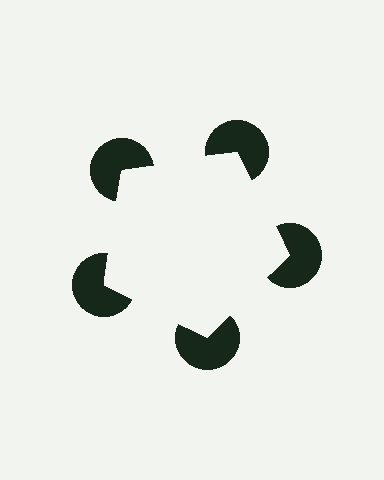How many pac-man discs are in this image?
There are 5 — one at each vertex of the illusory pentagon.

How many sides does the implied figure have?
5 sides.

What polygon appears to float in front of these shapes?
An illusory pentagon — its edges are inferred from the aligned wedge cuts in the pac-man discs, not physically drawn.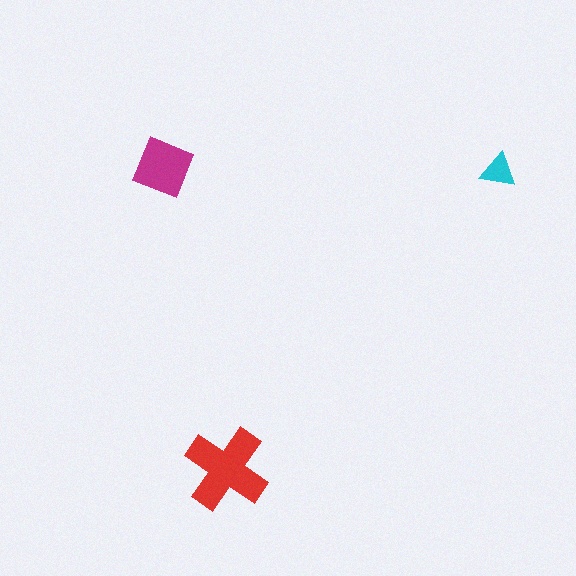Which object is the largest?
The red cross.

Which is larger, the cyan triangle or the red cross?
The red cross.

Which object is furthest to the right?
The cyan triangle is rightmost.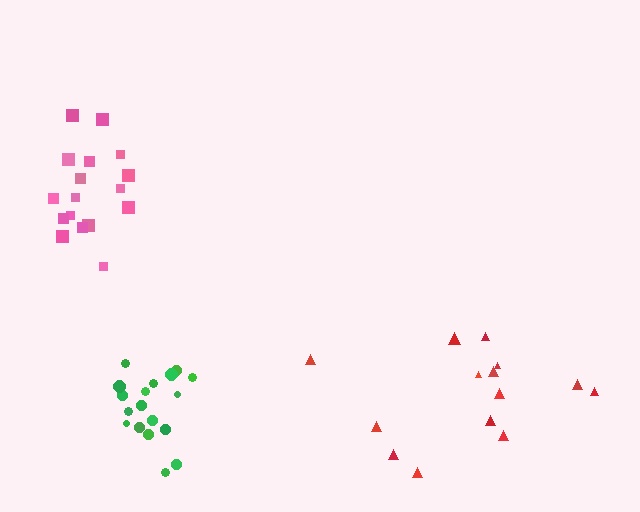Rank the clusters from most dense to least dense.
green, pink, red.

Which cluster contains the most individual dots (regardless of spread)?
Green (18).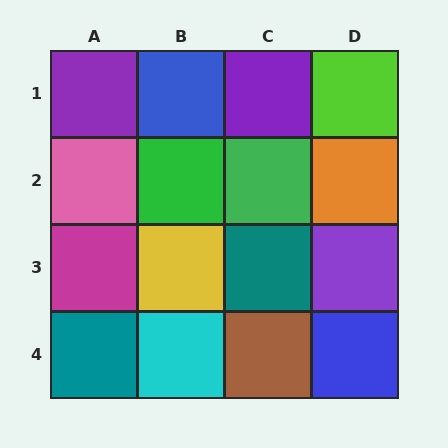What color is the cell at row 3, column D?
Purple.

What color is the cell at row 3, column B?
Yellow.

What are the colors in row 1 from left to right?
Purple, blue, purple, lime.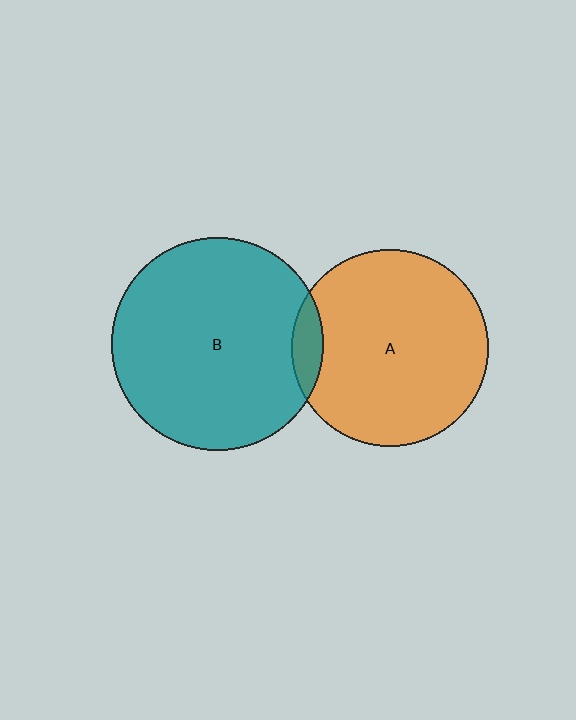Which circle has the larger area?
Circle B (teal).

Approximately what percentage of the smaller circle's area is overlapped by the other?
Approximately 10%.